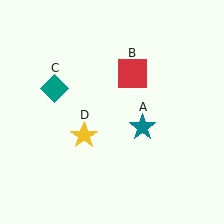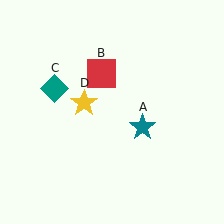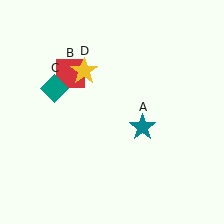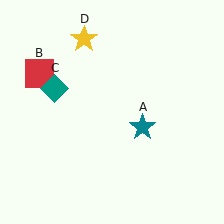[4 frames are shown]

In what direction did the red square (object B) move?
The red square (object B) moved left.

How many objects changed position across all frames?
2 objects changed position: red square (object B), yellow star (object D).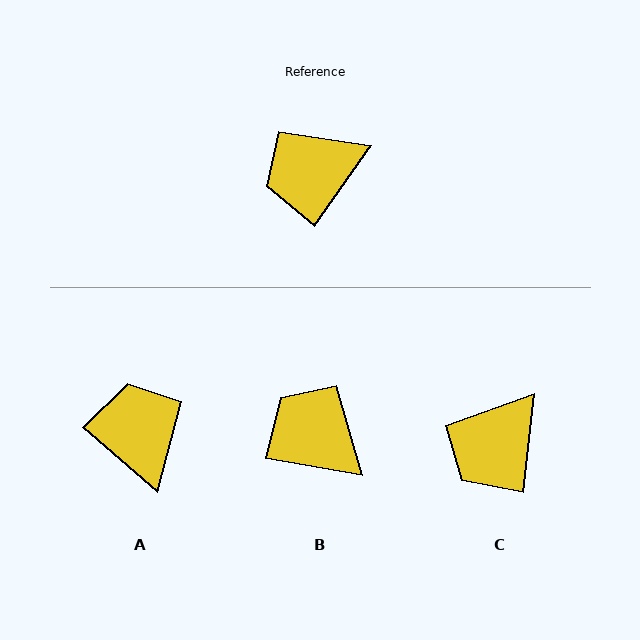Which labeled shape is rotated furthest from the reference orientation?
A, about 96 degrees away.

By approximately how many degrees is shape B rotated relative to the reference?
Approximately 65 degrees clockwise.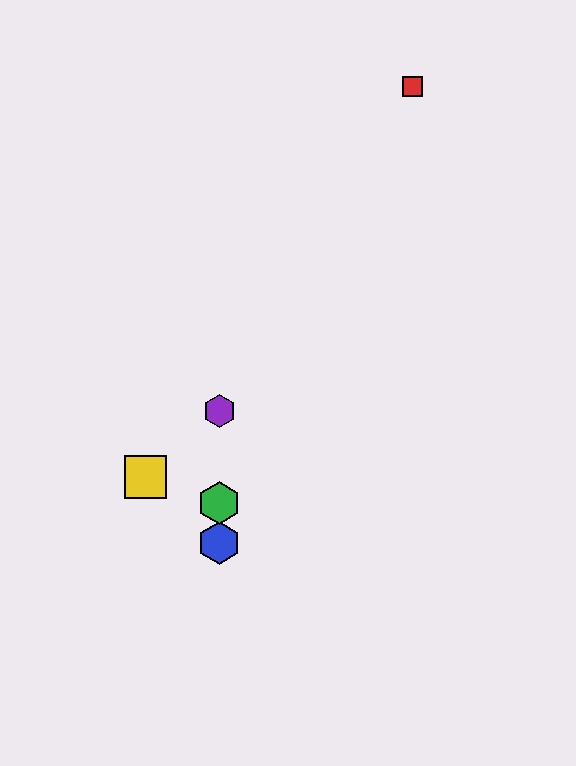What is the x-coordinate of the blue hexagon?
The blue hexagon is at x≈219.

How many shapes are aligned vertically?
3 shapes (the blue hexagon, the green hexagon, the purple hexagon) are aligned vertically.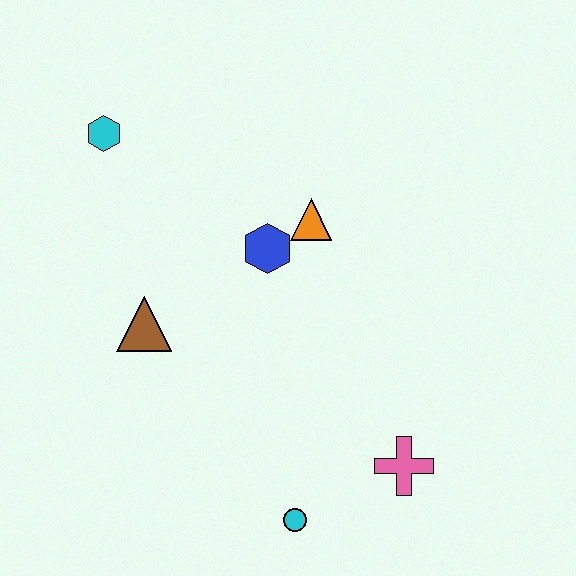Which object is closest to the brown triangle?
The blue hexagon is closest to the brown triangle.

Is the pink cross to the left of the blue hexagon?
No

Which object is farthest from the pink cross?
The cyan hexagon is farthest from the pink cross.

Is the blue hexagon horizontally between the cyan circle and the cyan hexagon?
Yes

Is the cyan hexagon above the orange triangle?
Yes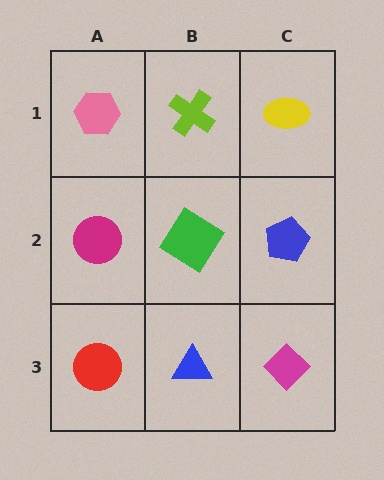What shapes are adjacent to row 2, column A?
A pink hexagon (row 1, column A), a red circle (row 3, column A), a green diamond (row 2, column B).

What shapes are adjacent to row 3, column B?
A green diamond (row 2, column B), a red circle (row 3, column A), a magenta diamond (row 3, column C).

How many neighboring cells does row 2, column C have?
3.